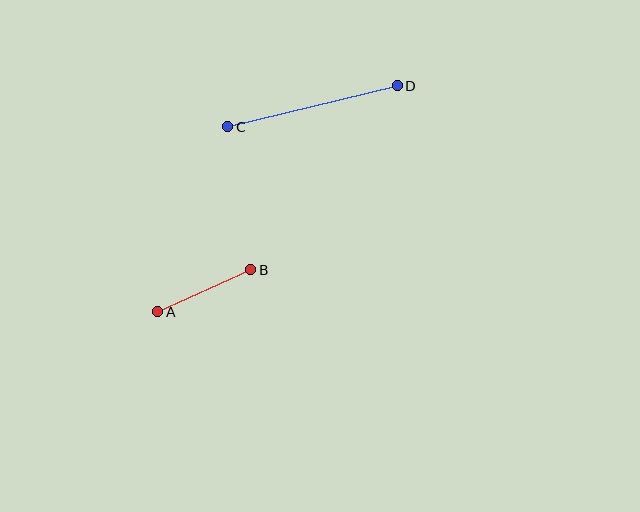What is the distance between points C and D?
The distance is approximately 174 pixels.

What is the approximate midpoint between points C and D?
The midpoint is at approximately (312, 106) pixels.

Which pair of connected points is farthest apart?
Points C and D are farthest apart.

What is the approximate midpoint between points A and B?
The midpoint is at approximately (204, 291) pixels.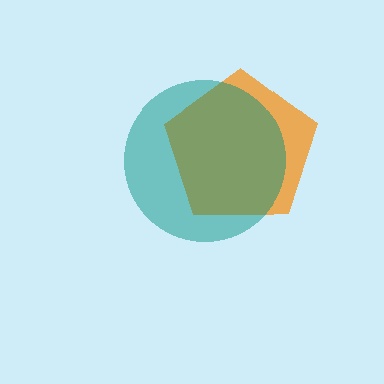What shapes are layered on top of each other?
The layered shapes are: an orange pentagon, a teal circle.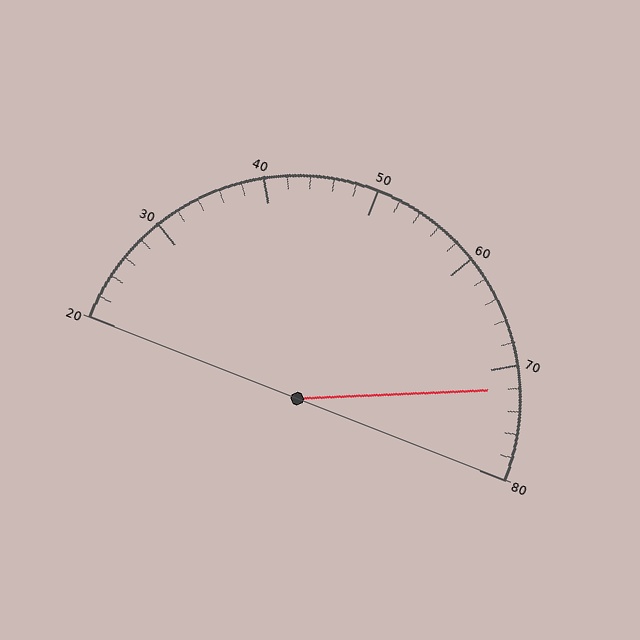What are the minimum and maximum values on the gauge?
The gauge ranges from 20 to 80.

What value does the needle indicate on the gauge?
The needle indicates approximately 72.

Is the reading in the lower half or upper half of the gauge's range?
The reading is in the upper half of the range (20 to 80).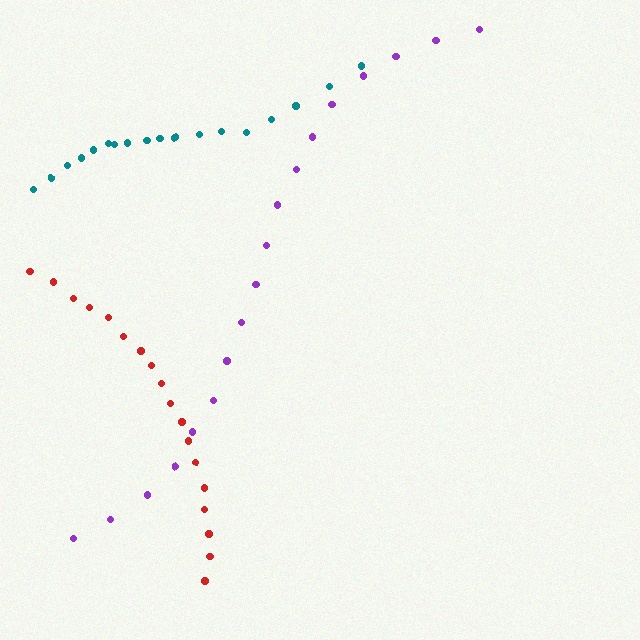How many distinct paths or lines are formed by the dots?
There are 3 distinct paths.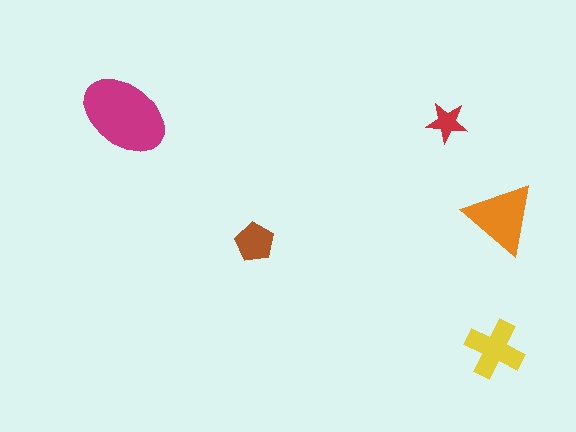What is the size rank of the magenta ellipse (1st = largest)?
1st.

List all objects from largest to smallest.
The magenta ellipse, the orange triangle, the yellow cross, the brown pentagon, the red star.